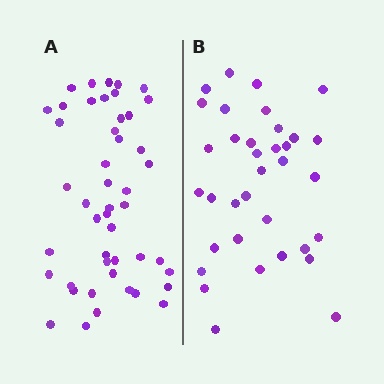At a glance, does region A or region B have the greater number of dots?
Region A (the left region) has more dots.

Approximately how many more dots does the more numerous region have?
Region A has roughly 12 or so more dots than region B.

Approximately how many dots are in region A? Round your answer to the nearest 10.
About 50 dots. (The exact count is 47, which rounds to 50.)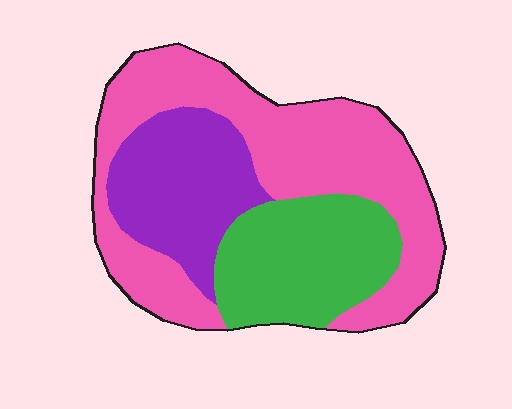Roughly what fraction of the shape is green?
Green takes up about one quarter (1/4) of the shape.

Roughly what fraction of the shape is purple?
Purple takes up about one quarter (1/4) of the shape.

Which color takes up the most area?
Pink, at roughly 50%.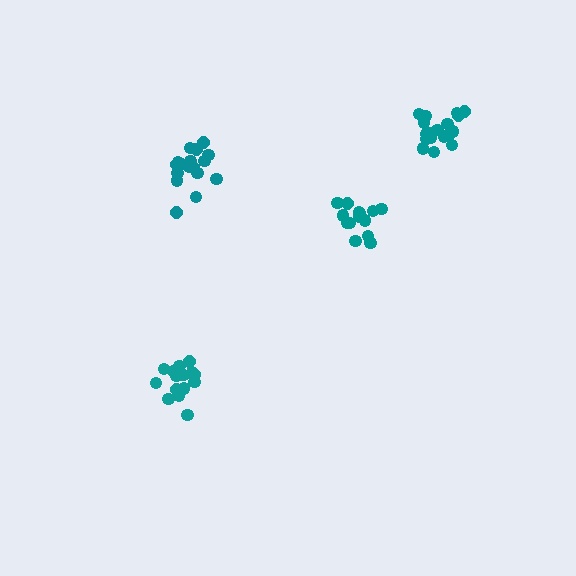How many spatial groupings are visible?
There are 4 spatial groupings.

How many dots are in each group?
Group 1: 18 dots, Group 2: 17 dots, Group 3: 14 dots, Group 4: 17 dots (66 total).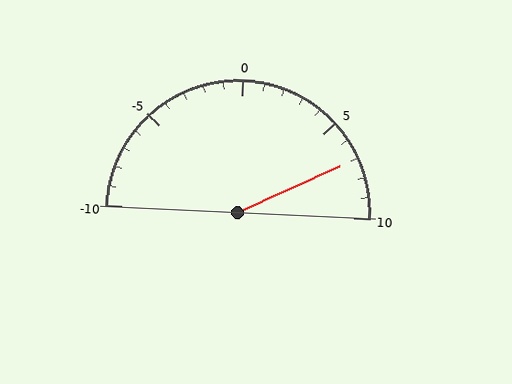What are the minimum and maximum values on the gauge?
The gauge ranges from -10 to 10.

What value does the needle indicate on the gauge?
The needle indicates approximately 7.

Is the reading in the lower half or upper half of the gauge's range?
The reading is in the upper half of the range (-10 to 10).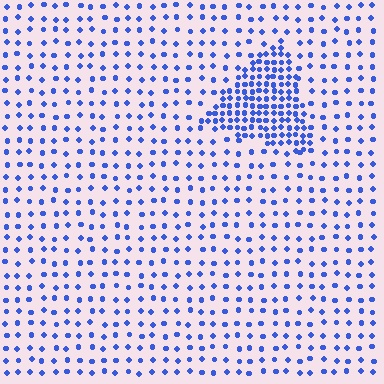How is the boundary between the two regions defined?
The boundary is defined by a change in element density (approximately 2.8x ratio). All elements are the same color, size, and shape.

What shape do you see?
I see a triangle.